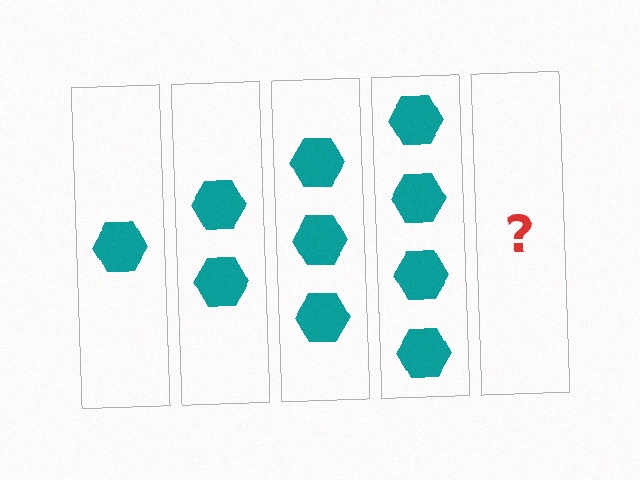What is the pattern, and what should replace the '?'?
The pattern is that each step adds one more hexagon. The '?' should be 5 hexagons.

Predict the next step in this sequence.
The next step is 5 hexagons.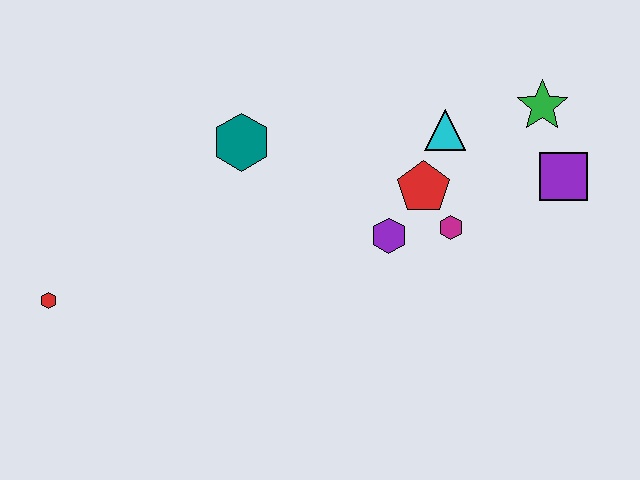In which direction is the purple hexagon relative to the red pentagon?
The purple hexagon is below the red pentagon.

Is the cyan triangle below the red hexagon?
No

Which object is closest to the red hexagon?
The teal hexagon is closest to the red hexagon.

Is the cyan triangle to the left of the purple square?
Yes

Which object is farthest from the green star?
The red hexagon is farthest from the green star.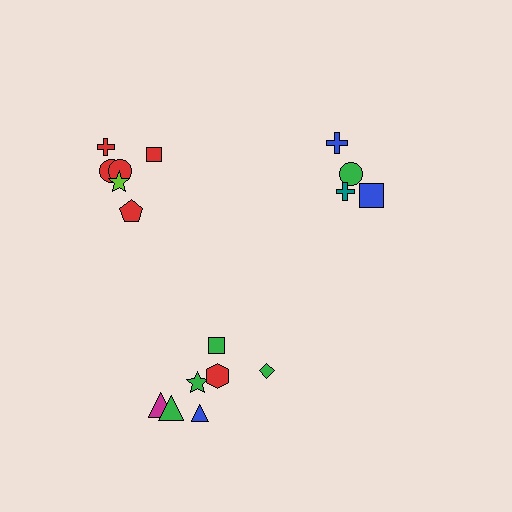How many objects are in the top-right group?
There are 4 objects.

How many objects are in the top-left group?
There are 6 objects.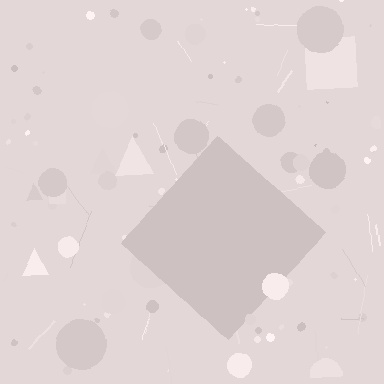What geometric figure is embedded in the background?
A diamond is embedded in the background.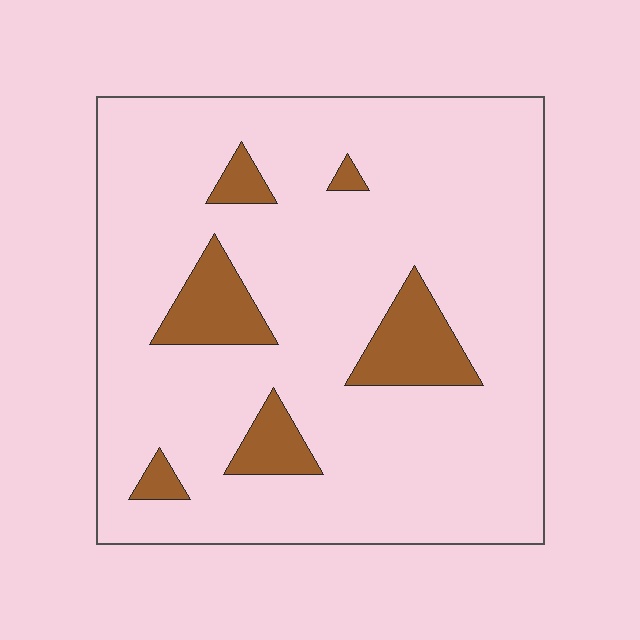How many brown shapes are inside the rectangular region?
6.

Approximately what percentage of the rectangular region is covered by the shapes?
Approximately 15%.